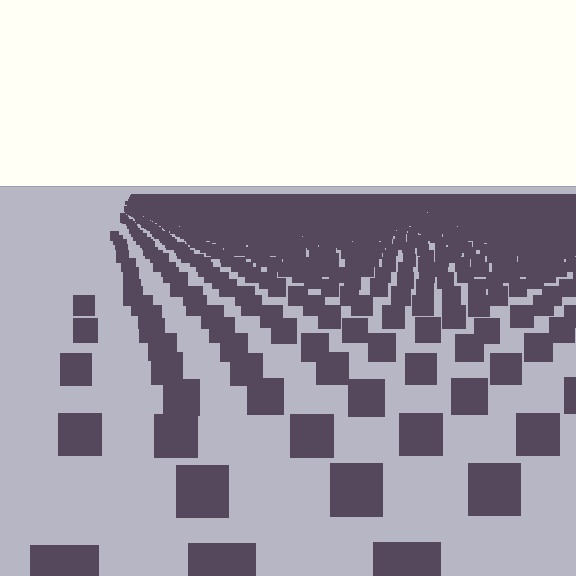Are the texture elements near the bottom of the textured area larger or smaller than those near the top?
Larger. Near the bottom, elements are closer to the viewer and appear at a bigger on-screen size.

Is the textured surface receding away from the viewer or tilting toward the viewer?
The surface is receding away from the viewer. Texture elements get smaller and denser toward the top.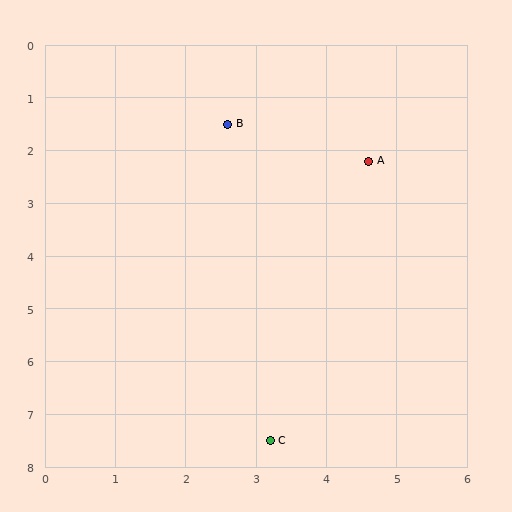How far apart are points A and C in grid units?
Points A and C are about 5.5 grid units apart.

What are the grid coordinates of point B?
Point B is at approximately (2.6, 1.5).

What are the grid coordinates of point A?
Point A is at approximately (4.6, 2.2).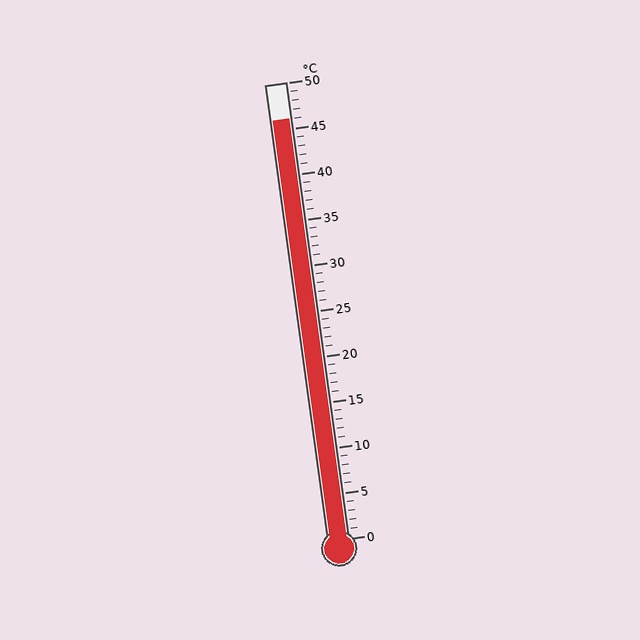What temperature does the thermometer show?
The thermometer shows approximately 46°C.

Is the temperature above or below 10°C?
The temperature is above 10°C.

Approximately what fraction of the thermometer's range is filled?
The thermometer is filled to approximately 90% of its range.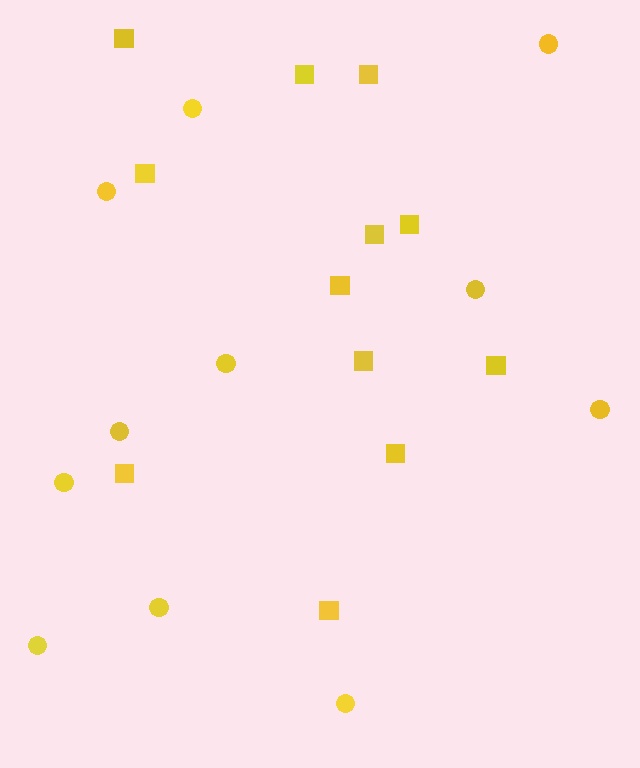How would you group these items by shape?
There are 2 groups: one group of squares (12) and one group of circles (11).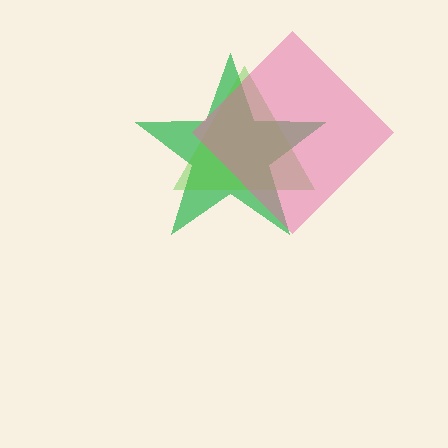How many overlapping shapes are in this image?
There are 3 overlapping shapes in the image.